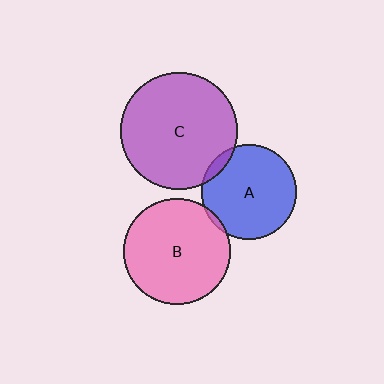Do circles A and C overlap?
Yes.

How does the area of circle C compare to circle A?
Approximately 1.5 times.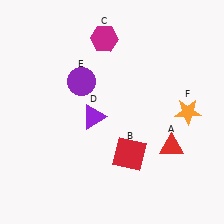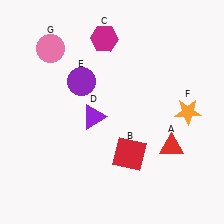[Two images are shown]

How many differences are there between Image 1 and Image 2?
There is 1 difference between the two images.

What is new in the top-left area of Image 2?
A pink circle (G) was added in the top-left area of Image 2.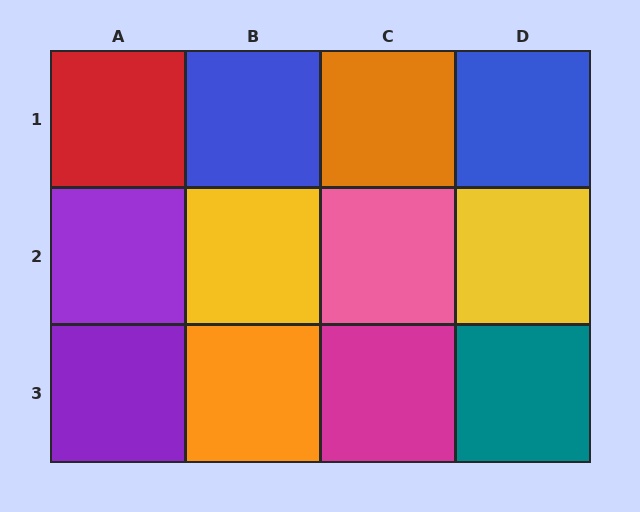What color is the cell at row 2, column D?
Yellow.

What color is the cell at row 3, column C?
Magenta.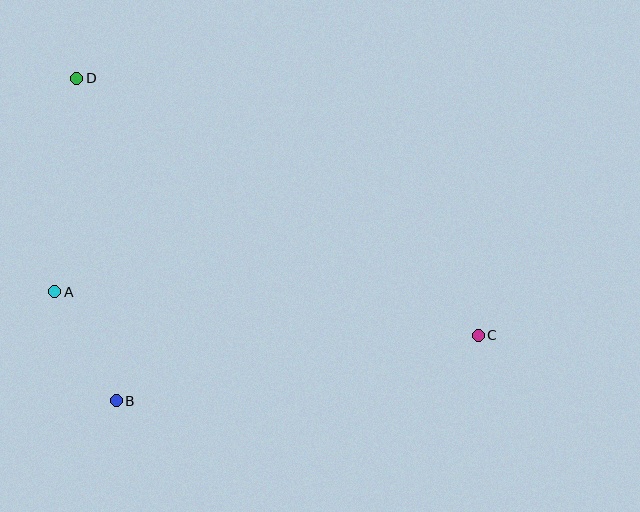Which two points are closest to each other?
Points A and B are closest to each other.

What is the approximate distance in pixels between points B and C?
The distance between B and C is approximately 368 pixels.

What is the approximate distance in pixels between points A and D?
The distance between A and D is approximately 215 pixels.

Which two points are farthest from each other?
Points C and D are farthest from each other.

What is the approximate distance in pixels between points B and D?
The distance between B and D is approximately 325 pixels.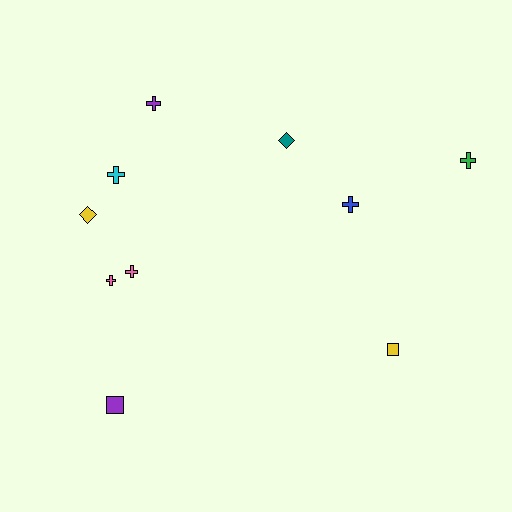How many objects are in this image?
There are 10 objects.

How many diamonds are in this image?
There are 2 diamonds.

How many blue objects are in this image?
There is 1 blue object.